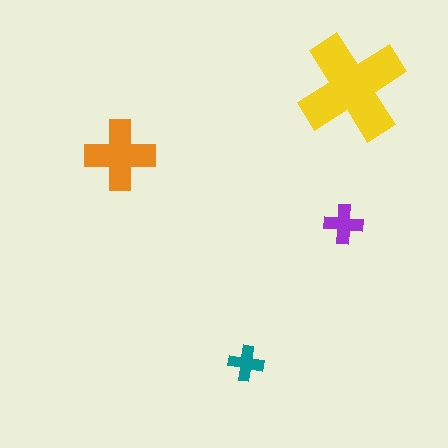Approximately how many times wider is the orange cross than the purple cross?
About 2 times wider.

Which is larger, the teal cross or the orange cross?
The orange one.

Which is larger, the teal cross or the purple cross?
The purple one.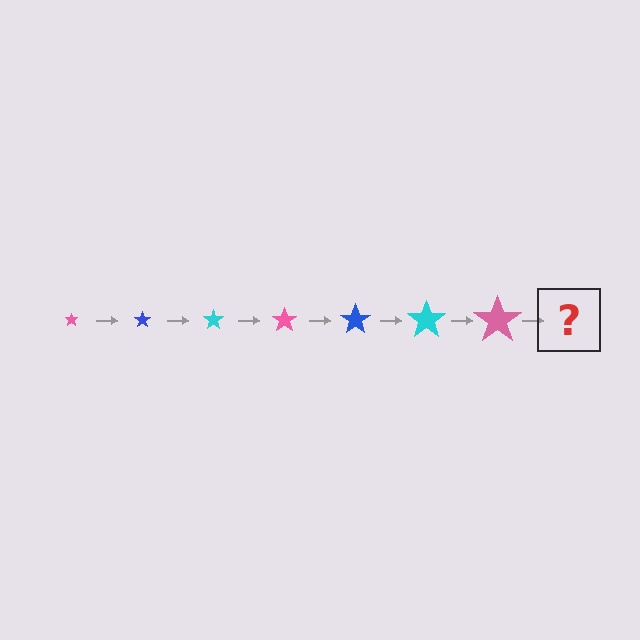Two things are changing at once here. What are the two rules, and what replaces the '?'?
The two rules are that the star grows larger each step and the color cycles through pink, blue, and cyan. The '?' should be a blue star, larger than the previous one.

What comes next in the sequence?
The next element should be a blue star, larger than the previous one.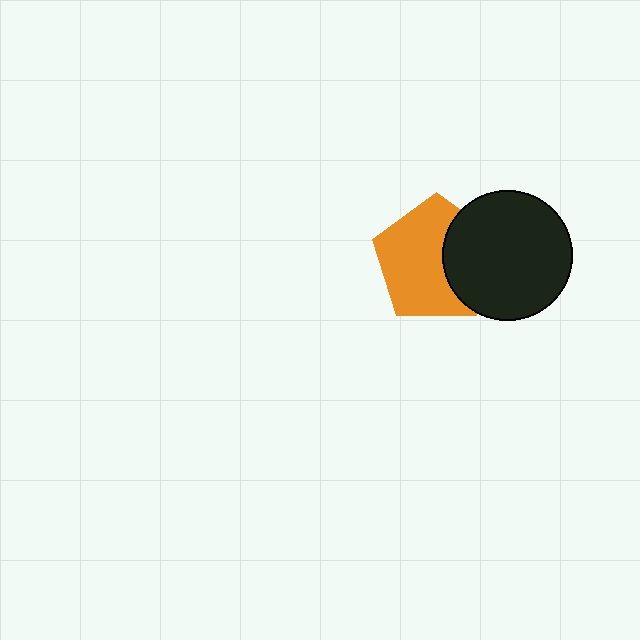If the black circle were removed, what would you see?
You would see the complete orange pentagon.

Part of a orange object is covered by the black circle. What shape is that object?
It is a pentagon.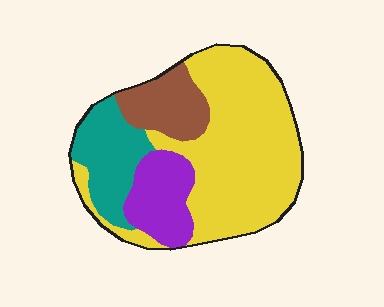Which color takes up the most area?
Yellow, at roughly 55%.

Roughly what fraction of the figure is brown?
Brown takes up about one eighth (1/8) of the figure.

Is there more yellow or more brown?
Yellow.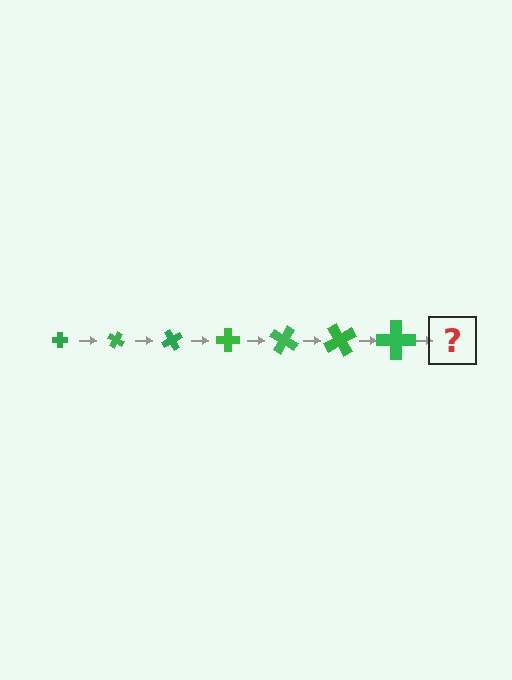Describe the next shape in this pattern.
It should be a cross, larger than the previous one and rotated 210 degrees from the start.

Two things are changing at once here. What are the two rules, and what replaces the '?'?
The two rules are that the cross grows larger each step and it rotates 30 degrees each step. The '?' should be a cross, larger than the previous one and rotated 210 degrees from the start.